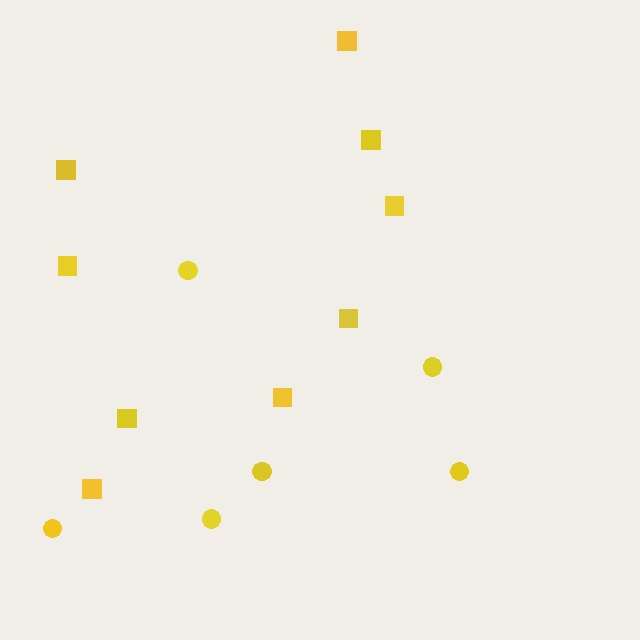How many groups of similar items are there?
There are 2 groups: one group of circles (6) and one group of squares (9).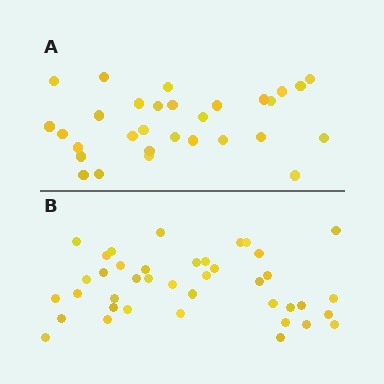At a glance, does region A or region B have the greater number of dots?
Region B (the bottom region) has more dots.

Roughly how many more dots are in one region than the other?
Region B has roughly 10 or so more dots than region A.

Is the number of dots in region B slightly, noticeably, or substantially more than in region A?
Region B has noticeably more, but not dramatically so. The ratio is roughly 1.3 to 1.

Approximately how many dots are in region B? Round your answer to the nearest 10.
About 40 dots.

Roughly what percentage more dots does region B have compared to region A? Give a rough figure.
About 35% more.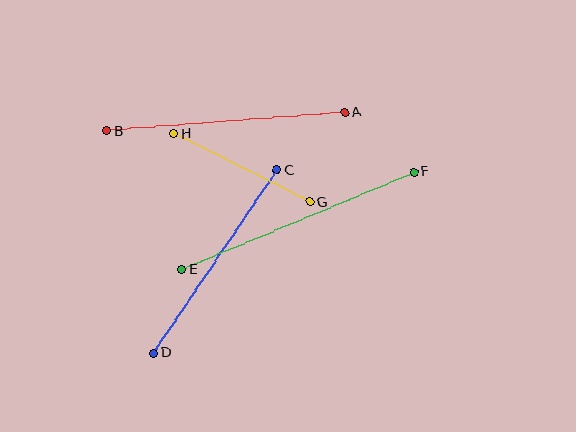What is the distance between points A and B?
The distance is approximately 239 pixels.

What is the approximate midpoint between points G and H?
The midpoint is at approximately (242, 168) pixels.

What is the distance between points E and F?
The distance is approximately 252 pixels.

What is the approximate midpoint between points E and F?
The midpoint is at approximately (298, 221) pixels.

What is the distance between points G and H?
The distance is approximately 152 pixels.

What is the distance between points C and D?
The distance is approximately 221 pixels.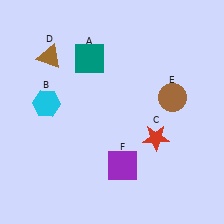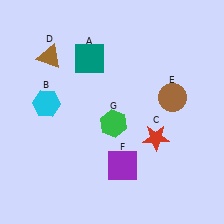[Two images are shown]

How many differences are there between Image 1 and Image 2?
There is 1 difference between the two images.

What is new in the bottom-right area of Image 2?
A green hexagon (G) was added in the bottom-right area of Image 2.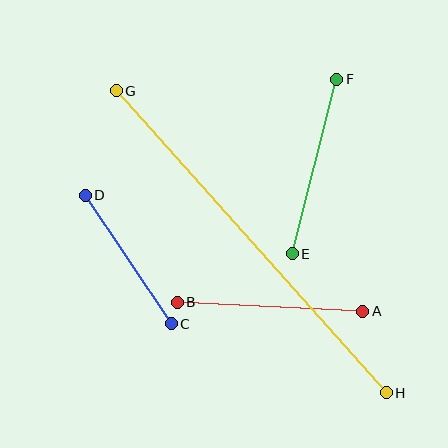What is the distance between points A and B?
The distance is approximately 186 pixels.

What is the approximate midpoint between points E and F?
The midpoint is at approximately (315, 167) pixels.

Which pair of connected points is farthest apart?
Points G and H are farthest apart.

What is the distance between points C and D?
The distance is approximately 154 pixels.